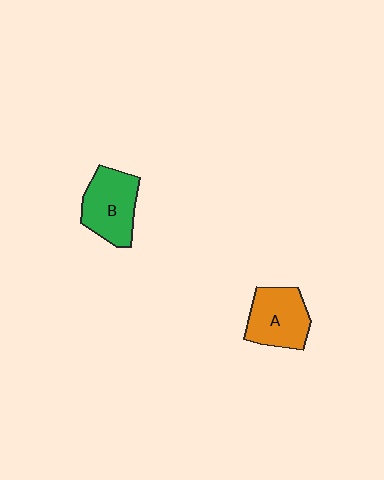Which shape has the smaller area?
Shape A (orange).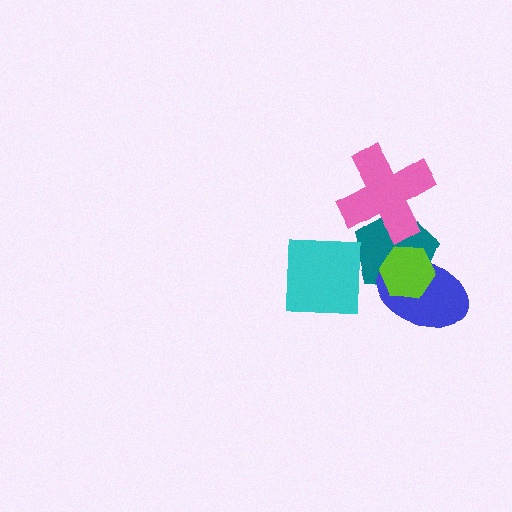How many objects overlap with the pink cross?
1 object overlaps with the pink cross.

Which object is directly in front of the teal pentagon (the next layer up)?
The blue ellipse is directly in front of the teal pentagon.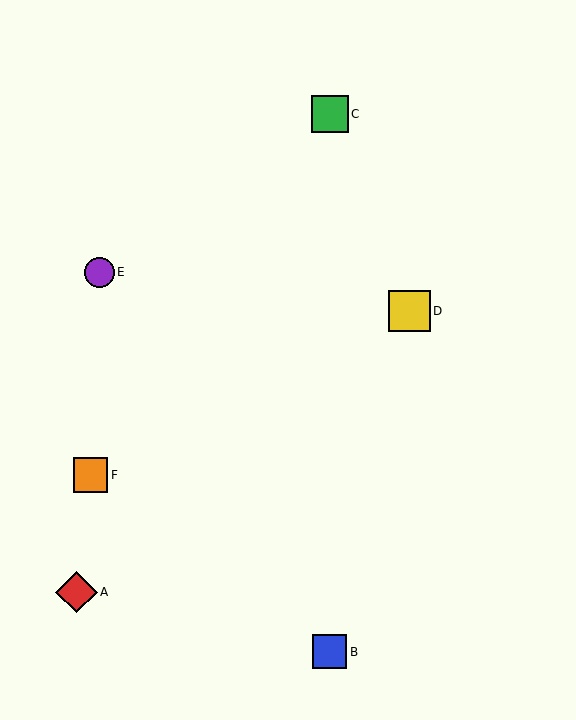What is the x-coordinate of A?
Object A is at x≈76.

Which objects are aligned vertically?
Objects B, C are aligned vertically.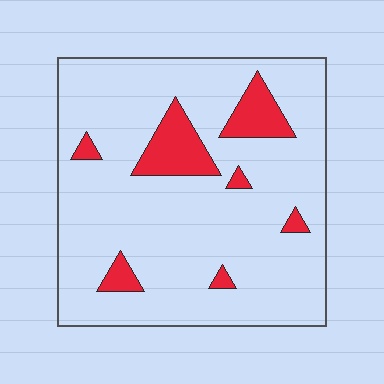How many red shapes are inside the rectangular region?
7.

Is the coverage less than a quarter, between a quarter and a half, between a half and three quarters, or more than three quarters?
Less than a quarter.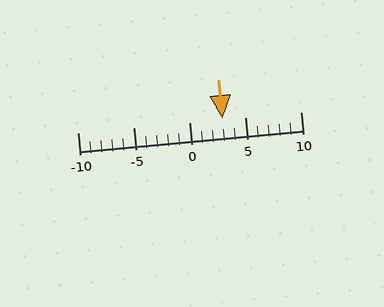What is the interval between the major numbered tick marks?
The major tick marks are spaced 5 units apart.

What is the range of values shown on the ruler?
The ruler shows values from -10 to 10.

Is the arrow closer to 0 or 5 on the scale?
The arrow is closer to 5.